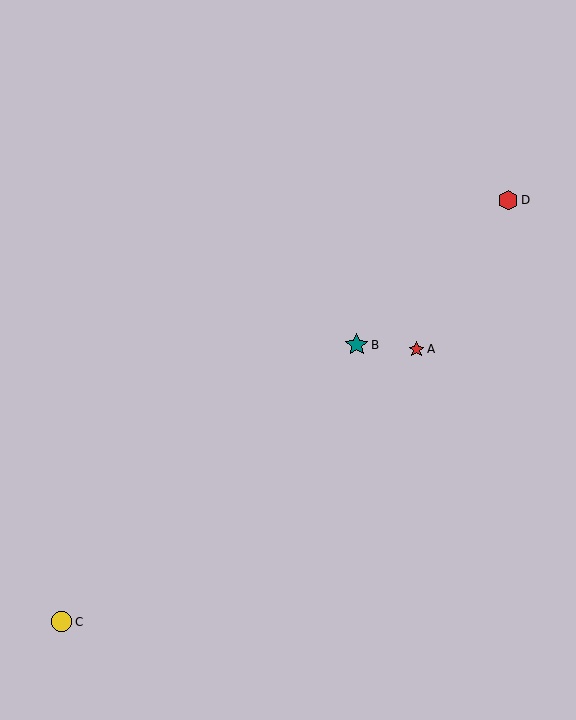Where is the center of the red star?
The center of the red star is at (416, 349).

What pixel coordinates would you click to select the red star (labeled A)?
Click at (416, 349) to select the red star A.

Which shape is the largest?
The teal star (labeled B) is the largest.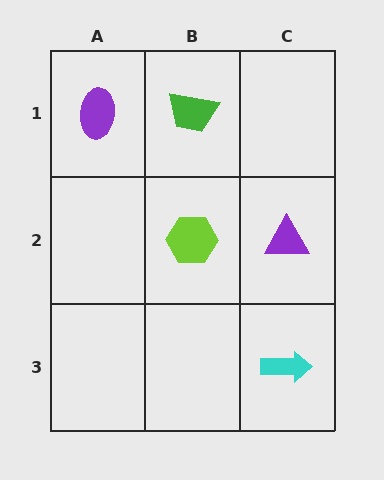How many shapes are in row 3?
1 shape.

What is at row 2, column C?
A purple triangle.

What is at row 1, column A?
A purple ellipse.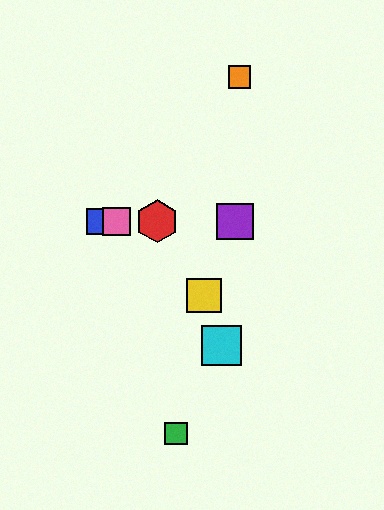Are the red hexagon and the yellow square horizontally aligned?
No, the red hexagon is at y≈221 and the yellow square is at y≈296.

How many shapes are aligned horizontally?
4 shapes (the red hexagon, the blue square, the purple square, the pink square) are aligned horizontally.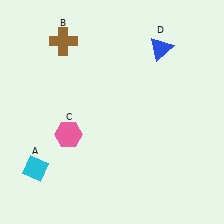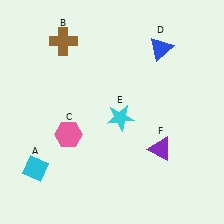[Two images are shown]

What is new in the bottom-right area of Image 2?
A cyan star (E) was added in the bottom-right area of Image 2.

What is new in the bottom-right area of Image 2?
A purple triangle (F) was added in the bottom-right area of Image 2.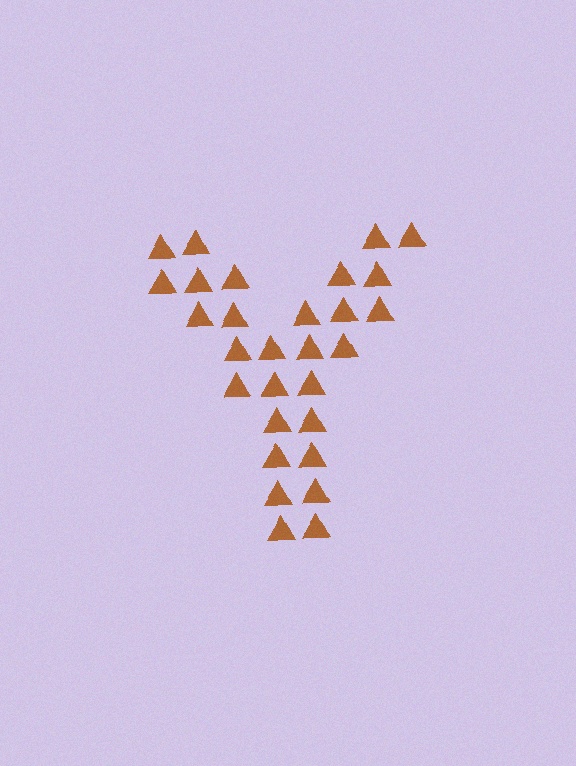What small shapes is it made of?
It is made of small triangles.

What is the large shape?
The large shape is the letter Y.